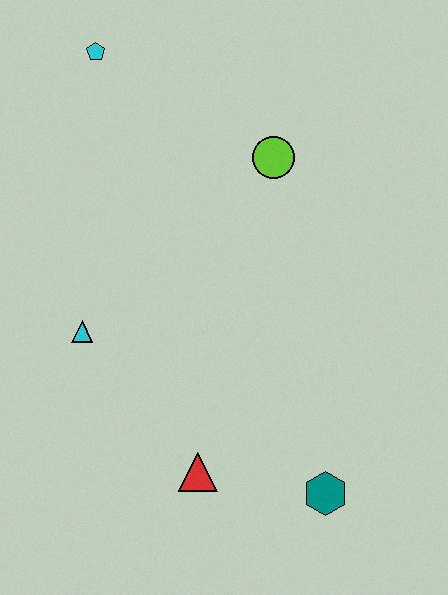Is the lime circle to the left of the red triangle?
No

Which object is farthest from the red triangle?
The cyan pentagon is farthest from the red triangle.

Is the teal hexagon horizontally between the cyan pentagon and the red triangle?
No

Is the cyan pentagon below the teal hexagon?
No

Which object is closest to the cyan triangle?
The red triangle is closest to the cyan triangle.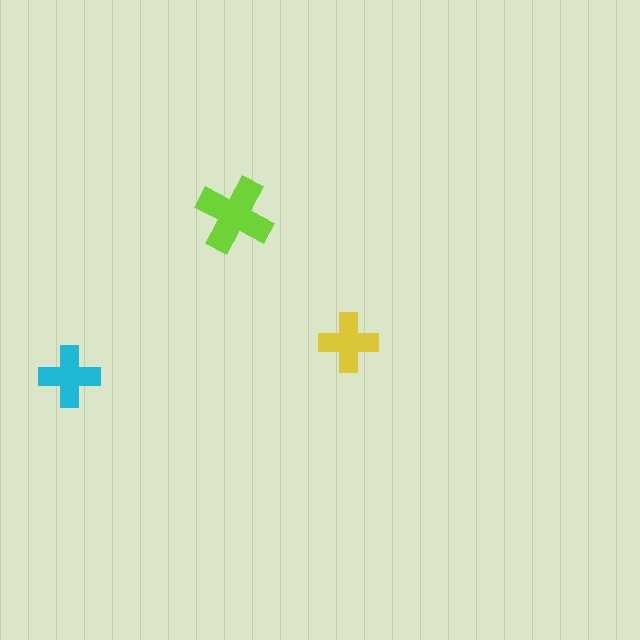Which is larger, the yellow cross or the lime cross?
The lime one.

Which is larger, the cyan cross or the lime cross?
The lime one.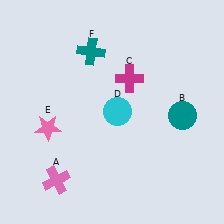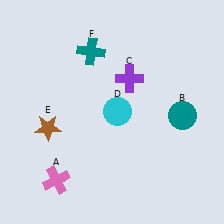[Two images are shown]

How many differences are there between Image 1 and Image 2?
There are 2 differences between the two images.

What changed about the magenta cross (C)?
In Image 1, C is magenta. In Image 2, it changed to purple.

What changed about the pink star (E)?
In Image 1, E is pink. In Image 2, it changed to brown.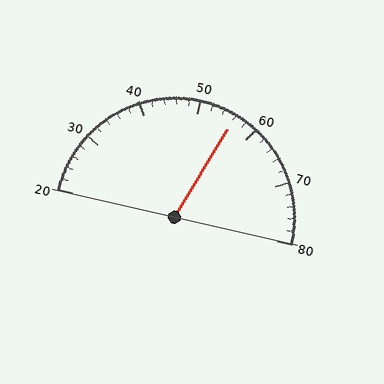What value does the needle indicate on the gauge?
The needle indicates approximately 56.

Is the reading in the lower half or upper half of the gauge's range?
The reading is in the upper half of the range (20 to 80).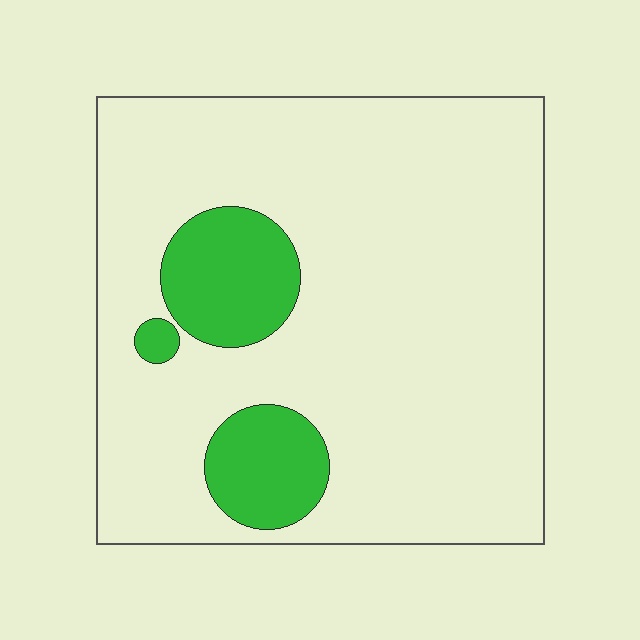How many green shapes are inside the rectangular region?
3.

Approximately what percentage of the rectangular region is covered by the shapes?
Approximately 15%.